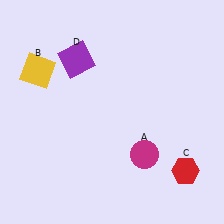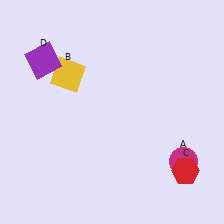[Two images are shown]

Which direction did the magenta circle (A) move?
The magenta circle (A) moved right.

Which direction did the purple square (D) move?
The purple square (D) moved left.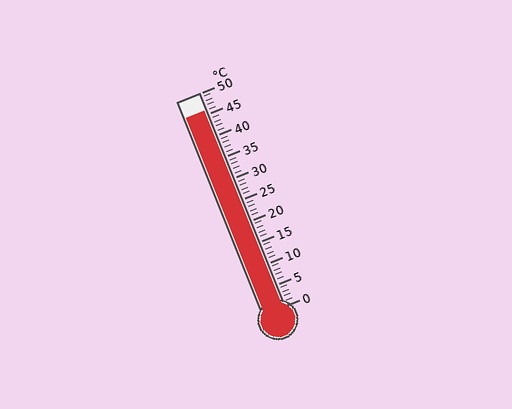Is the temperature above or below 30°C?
The temperature is above 30°C.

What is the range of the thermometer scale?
The thermometer scale ranges from 0°C to 50°C.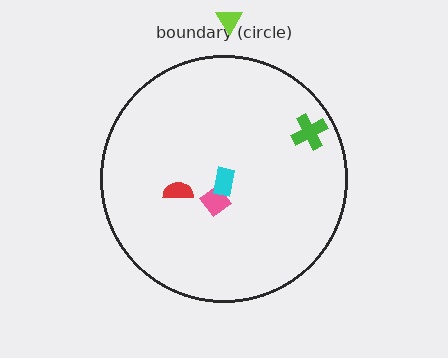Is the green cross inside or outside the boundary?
Inside.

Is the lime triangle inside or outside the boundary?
Outside.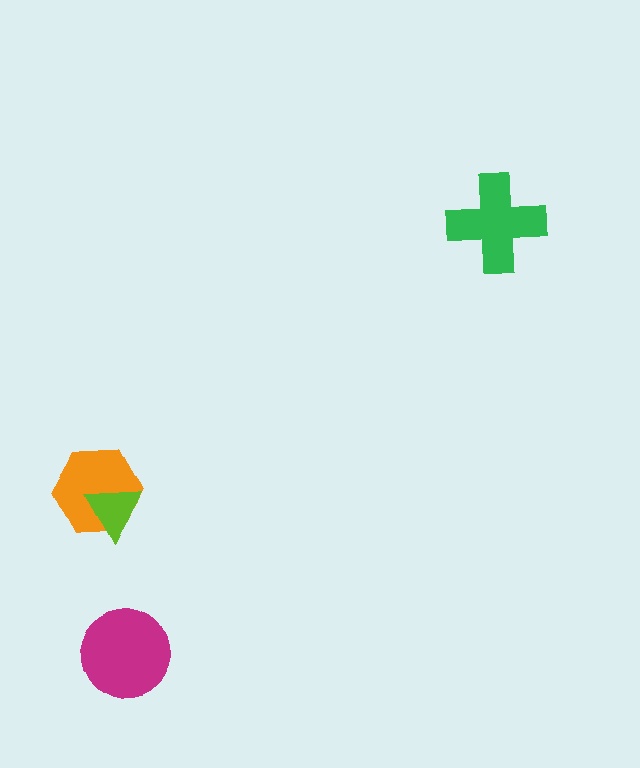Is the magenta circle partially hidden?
No, no other shape covers it.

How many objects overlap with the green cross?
0 objects overlap with the green cross.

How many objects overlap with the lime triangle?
1 object overlaps with the lime triangle.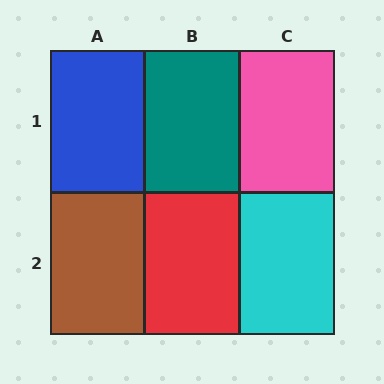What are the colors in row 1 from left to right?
Blue, teal, pink.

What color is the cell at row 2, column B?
Red.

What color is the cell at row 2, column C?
Cyan.